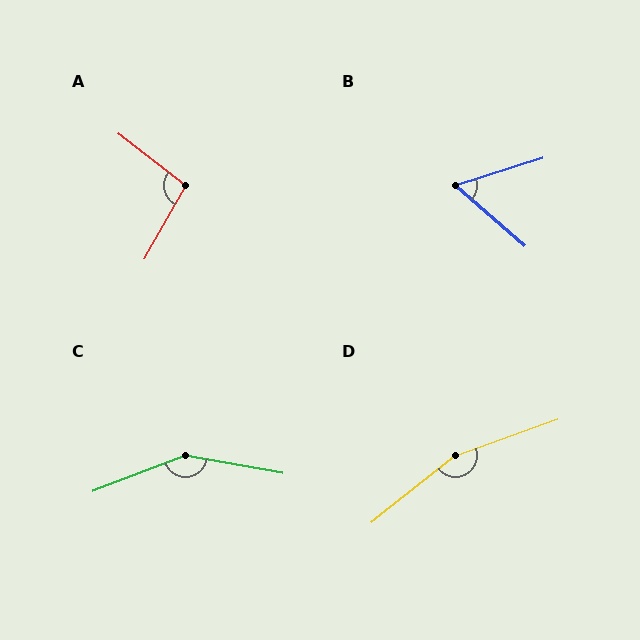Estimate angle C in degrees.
Approximately 149 degrees.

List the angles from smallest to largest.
B (59°), A (98°), C (149°), D (161°).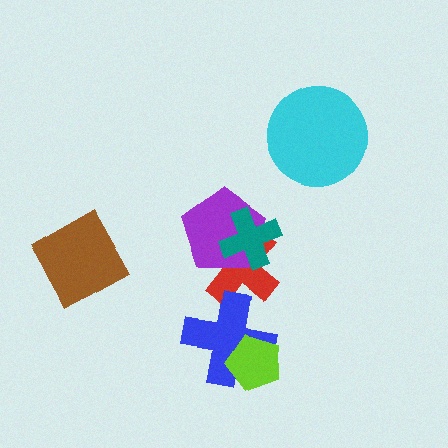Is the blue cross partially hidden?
Yes, it is partially covered by another shape.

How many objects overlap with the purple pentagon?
2 objects overlap with the purple pentagon.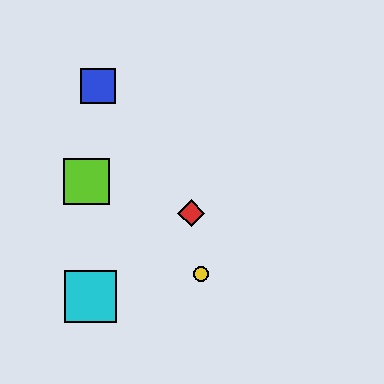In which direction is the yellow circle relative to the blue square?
The yellow circle is below the blue square.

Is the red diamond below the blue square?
Yes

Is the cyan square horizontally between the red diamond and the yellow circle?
No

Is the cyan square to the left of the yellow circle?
Yes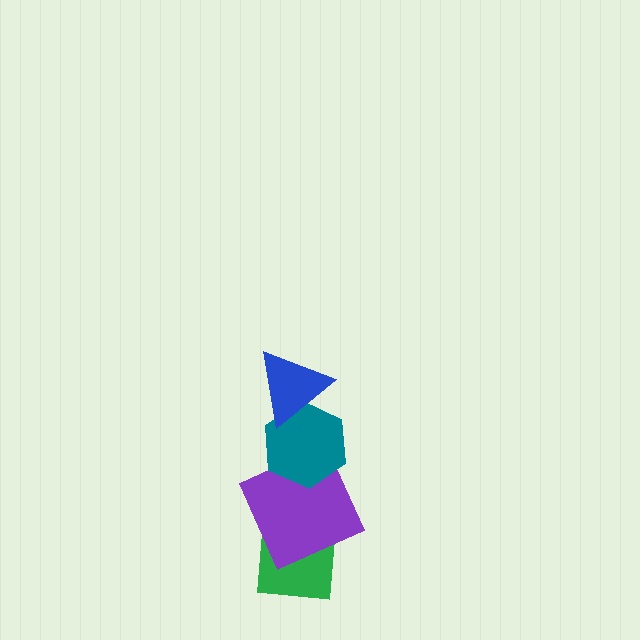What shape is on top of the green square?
The purple square is on top of the green square.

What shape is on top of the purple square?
The teal hexagon is on top of the purple square.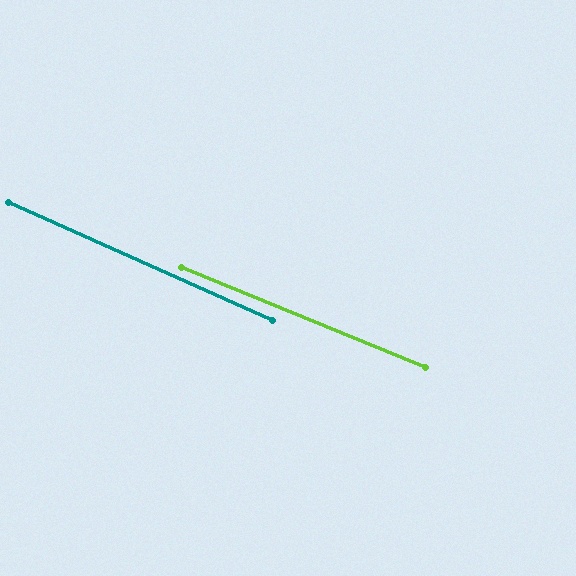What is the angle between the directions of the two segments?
Approximately 2 degrees.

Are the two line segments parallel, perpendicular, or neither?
Parallel — their directions differ by only 1.7°.